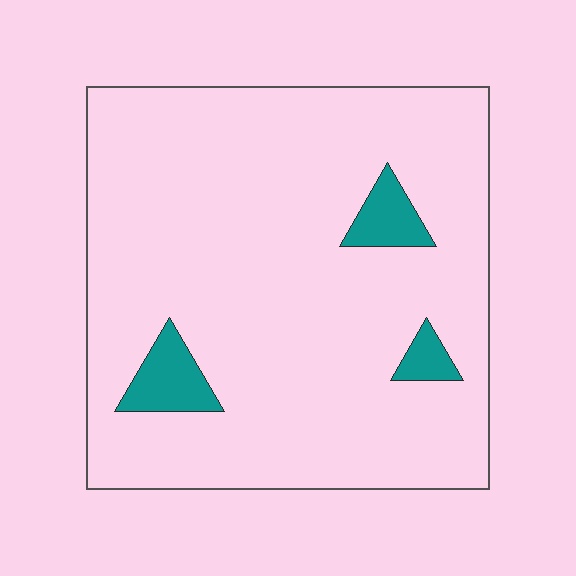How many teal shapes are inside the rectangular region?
3.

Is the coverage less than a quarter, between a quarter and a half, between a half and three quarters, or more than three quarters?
Less than a quarter.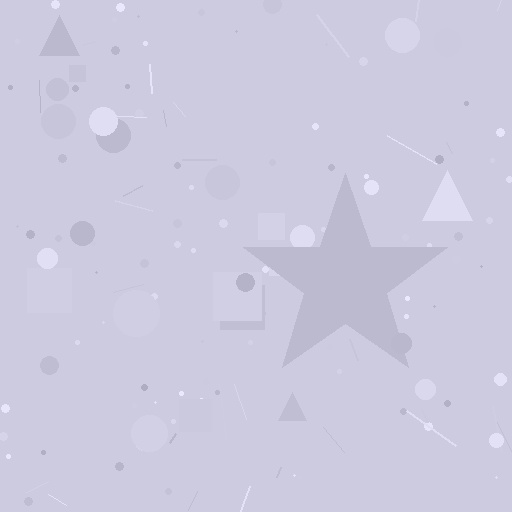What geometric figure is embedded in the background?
A star is embedded in the background.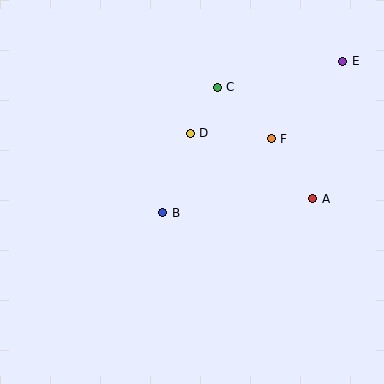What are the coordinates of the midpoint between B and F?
The midpoint between B and F is at (217, 176).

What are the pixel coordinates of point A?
Point A is at (313, 199).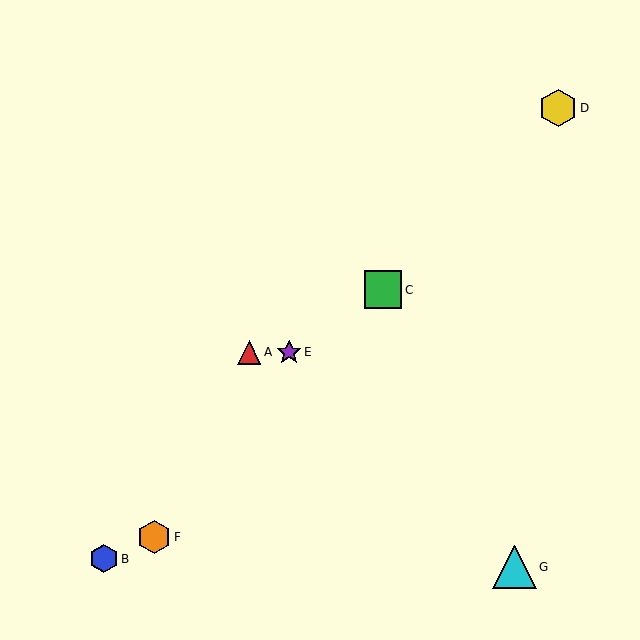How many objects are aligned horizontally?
2 objects (A, E) are aligned horizontally.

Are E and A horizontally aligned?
Yes, both are at y≈352.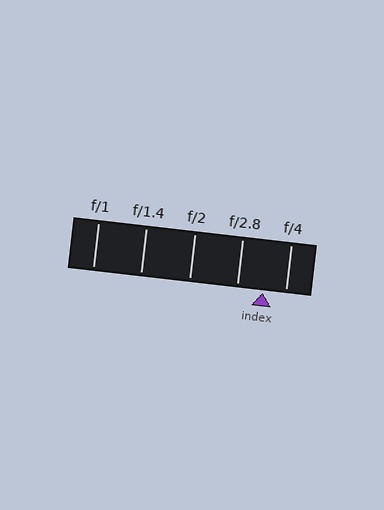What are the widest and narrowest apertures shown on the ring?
The widest aperture shown is f/1 and the narrowest is f/4.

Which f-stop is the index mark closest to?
The index mark is closest to f/4.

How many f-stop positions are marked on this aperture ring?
There are 5 f-stop positions marked.